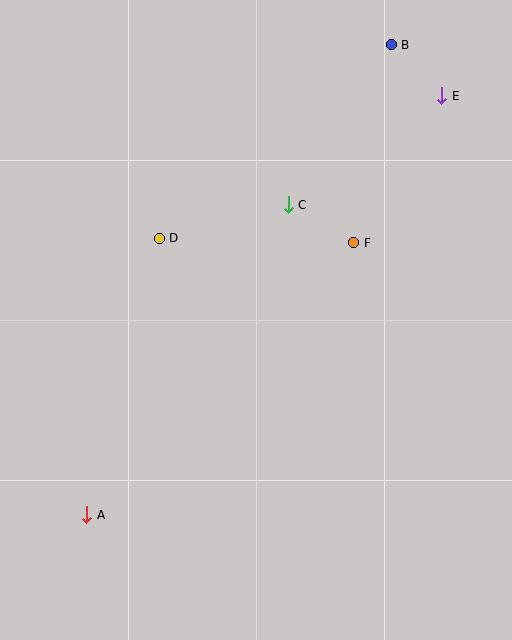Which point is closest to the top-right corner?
Point E is closest to the top-right corner.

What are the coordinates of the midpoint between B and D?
The midpoint between B and D is at (275, 141).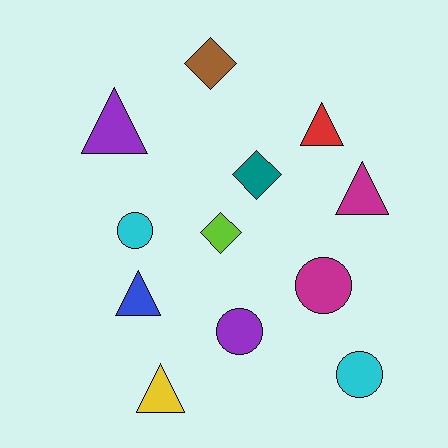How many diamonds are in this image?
There are 3 diamonds.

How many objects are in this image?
There are 12 objects.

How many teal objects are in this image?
There is 1 teal object.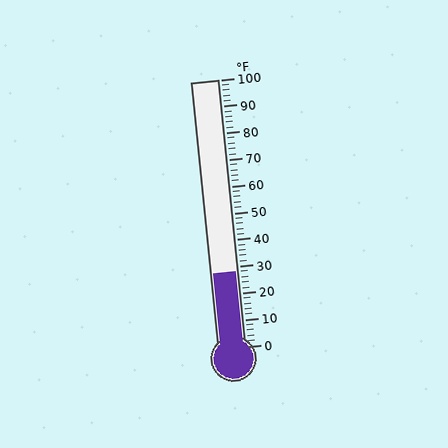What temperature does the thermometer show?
The thermometer shows approximately 28°F.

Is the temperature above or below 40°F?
The temperature is below 40°F.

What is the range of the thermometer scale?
The thermometer scale ranges from 0°F to 100°F.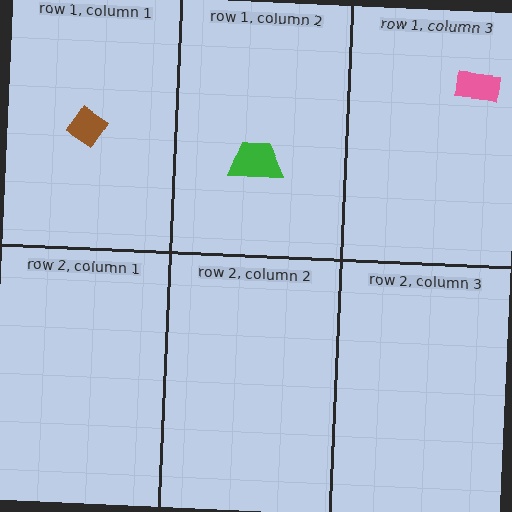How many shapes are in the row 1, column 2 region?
1.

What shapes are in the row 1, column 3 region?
The pink rectangle.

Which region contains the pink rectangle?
The row 1, column 3 region.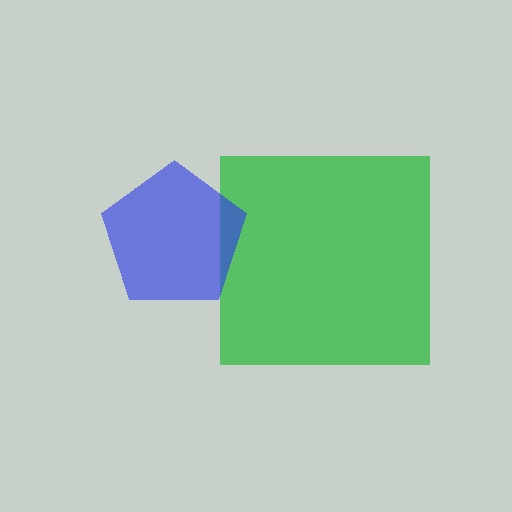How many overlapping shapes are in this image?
There are 2 overlapping shapes in the image.